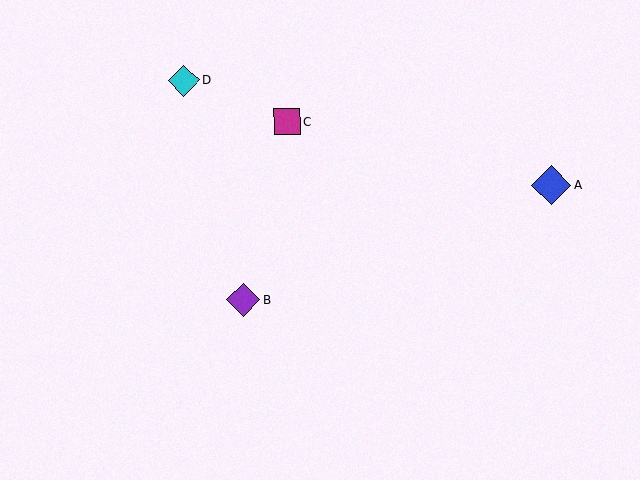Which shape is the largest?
The blue diamond (labeled A) is the largest.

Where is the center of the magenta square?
The center of the magenta square is at (287, 122).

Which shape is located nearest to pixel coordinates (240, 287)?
The purple diamond (labeled B) at (244, 300) is nearest to that location.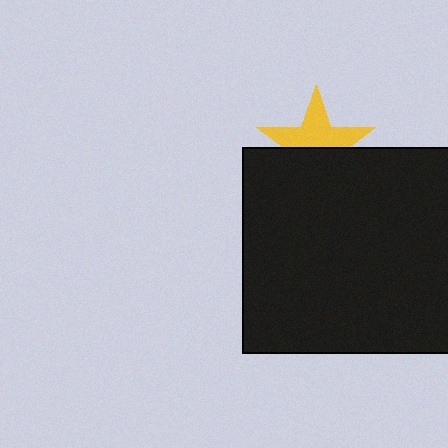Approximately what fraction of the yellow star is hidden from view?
Roughly 45% of the yellow star is hidden behind the black square.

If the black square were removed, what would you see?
You would see the complete yellow star.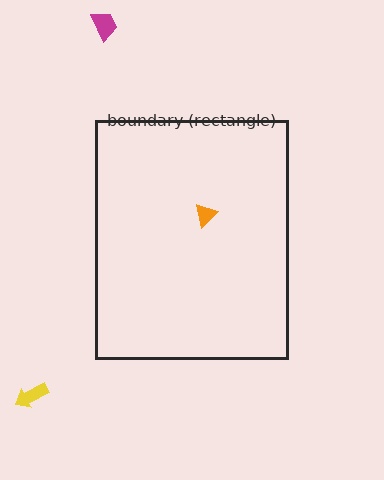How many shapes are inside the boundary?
1 inside, 2 outside.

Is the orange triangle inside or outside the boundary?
Inside.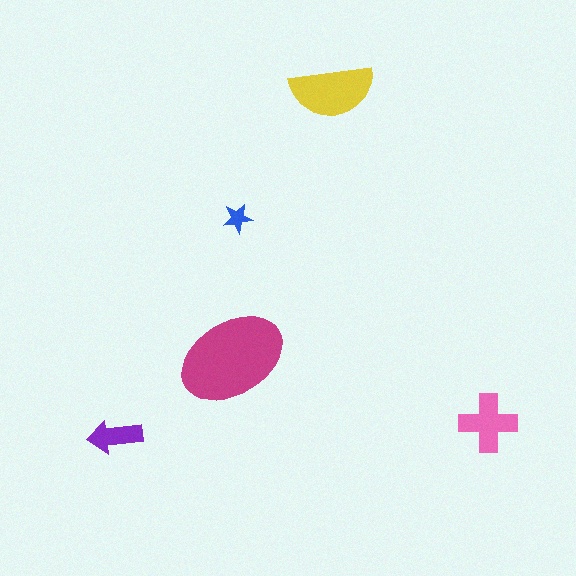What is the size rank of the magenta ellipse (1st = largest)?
1st.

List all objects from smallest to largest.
The blue star, the purple arrow, the pink cross, the yellow semicircle, the magenta ellipse.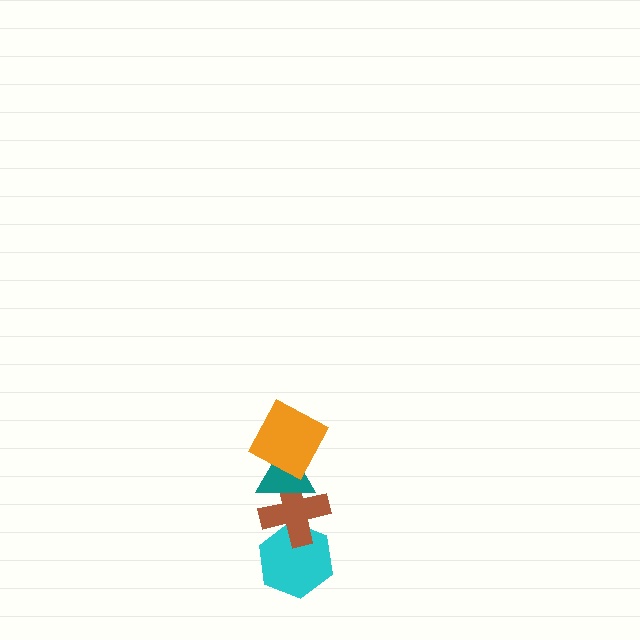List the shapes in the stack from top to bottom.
From top to bottom: the orange square, the teal triangle, the brown cross, the cyan hexagon.